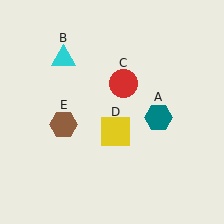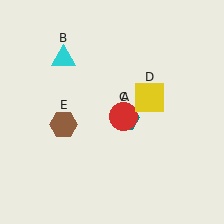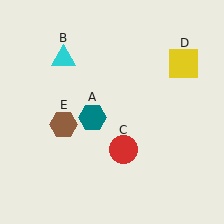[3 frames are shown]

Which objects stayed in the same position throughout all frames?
Cyan triangle (object B) and brown hexagon (object E) remained stationary.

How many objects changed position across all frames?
3 objects changed position: teal hexagon (object A), red circle (object C), yellow square (object D).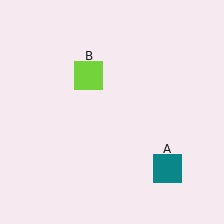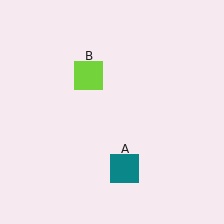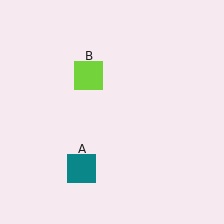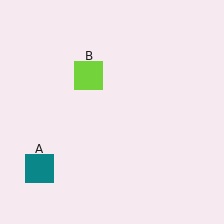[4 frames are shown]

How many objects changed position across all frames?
1 object changed position: teal square (object A).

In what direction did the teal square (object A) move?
The teal square (object A) moved left.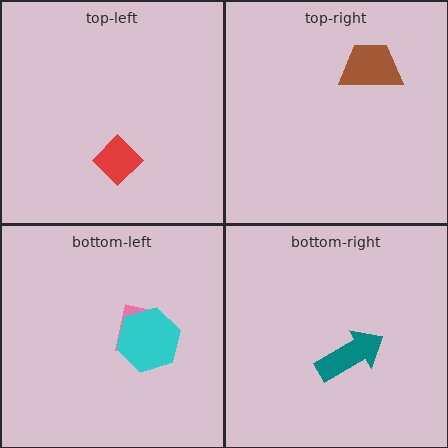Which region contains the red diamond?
The top-left region.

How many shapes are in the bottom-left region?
2.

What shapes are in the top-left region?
The red diamond.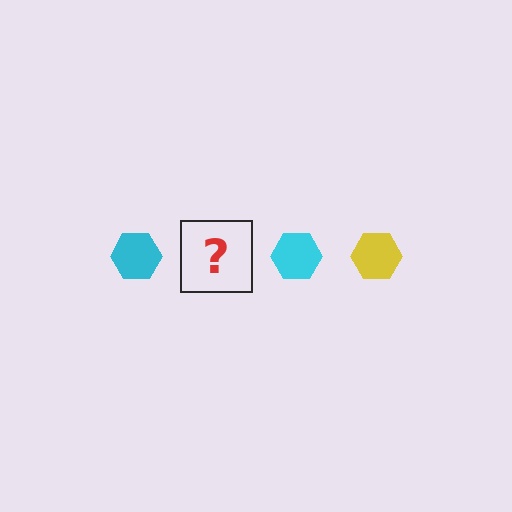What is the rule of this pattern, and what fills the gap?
The rule is that the pattern cycles through cyan, yellow hexagons. The gap should be filled with a yellow hexagon.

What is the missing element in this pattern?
The missing element is a yellow hexagon.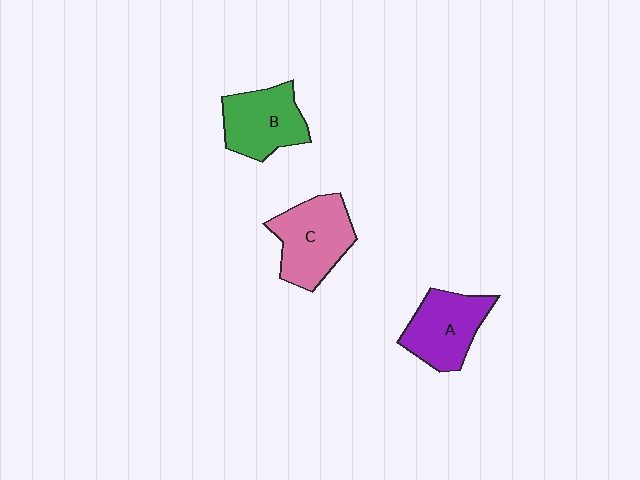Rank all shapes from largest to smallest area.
From largest to smallest: C (pink), A (purple), B (green).